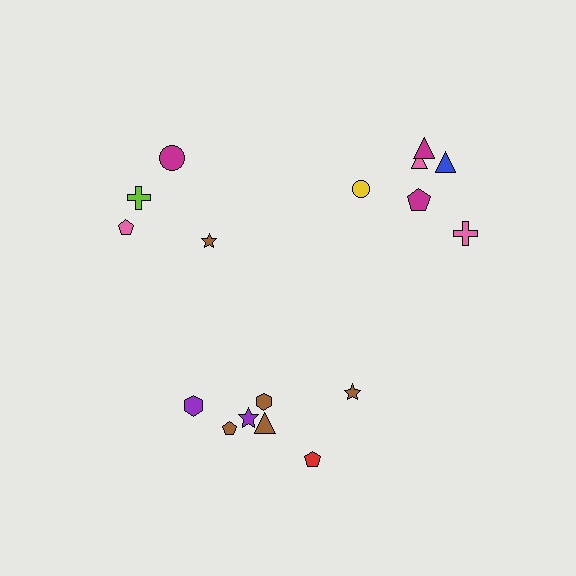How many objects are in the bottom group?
There are 7 objects.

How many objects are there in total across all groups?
There are 17 objects.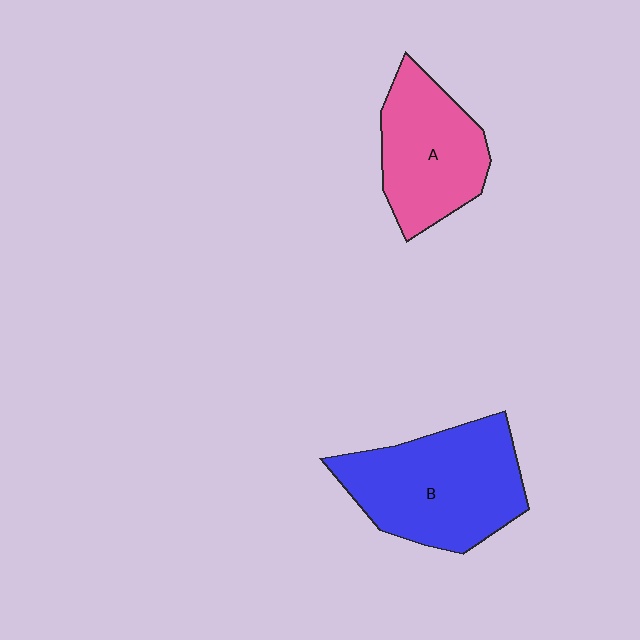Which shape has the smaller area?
Shape A (pink).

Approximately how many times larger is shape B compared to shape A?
Approximately 1.3 times.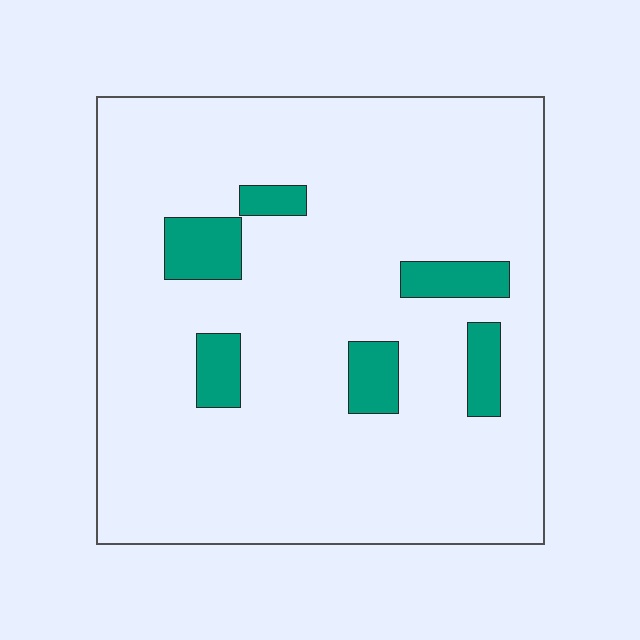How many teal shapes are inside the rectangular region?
6.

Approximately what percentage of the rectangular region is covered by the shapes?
Approximately 10%.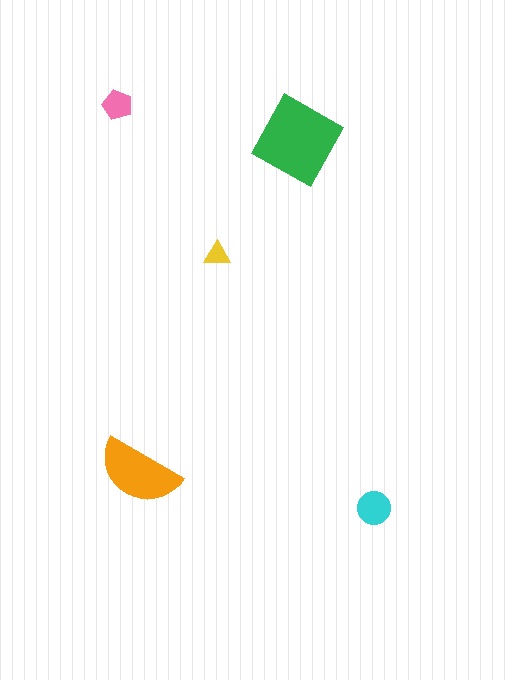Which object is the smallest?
The yellow triangle.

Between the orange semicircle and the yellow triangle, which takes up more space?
The orange semicircle.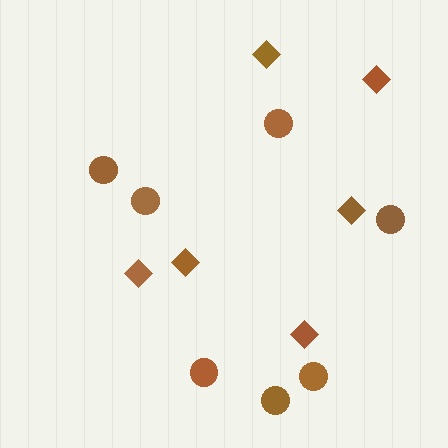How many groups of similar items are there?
There are 2 groups: one group of circles (7) and one group of diamonds (6).